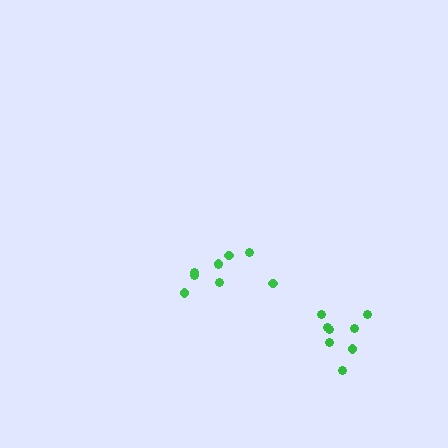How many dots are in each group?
Group 1: 9 dots, Group 2: 8 dots (17 total).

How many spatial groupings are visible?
There are 2 spatial groupings.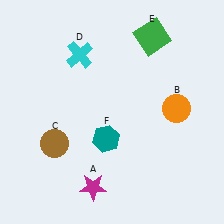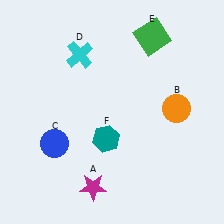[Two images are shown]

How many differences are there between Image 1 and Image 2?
There is 1 difference between the two images.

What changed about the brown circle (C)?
In Image 1, C is brown. In Image 2, it changed to blue.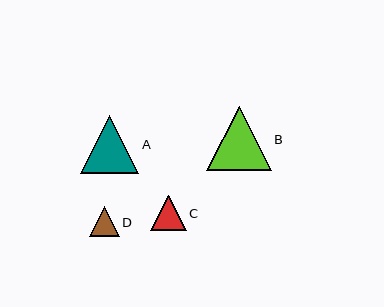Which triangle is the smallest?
Triangle D is the smallest with a size of approximately 30 pixels.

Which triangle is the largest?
Triangle B is the largest with a size of approximately 65 pixels.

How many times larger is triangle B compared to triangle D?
Triangle B is approximately 2.2 times the size of triangle D.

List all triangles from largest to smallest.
From largest to smallest: B, A, C, D.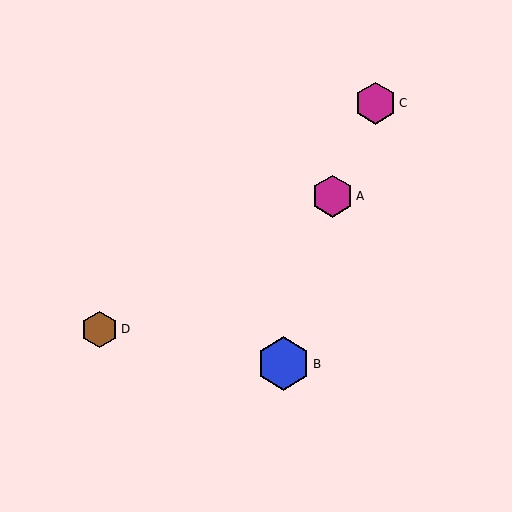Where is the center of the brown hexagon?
The center of the brown hexagon is at (99, 329).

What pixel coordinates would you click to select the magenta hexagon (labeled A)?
Click at (332, 196) to select the magenta hexagon A.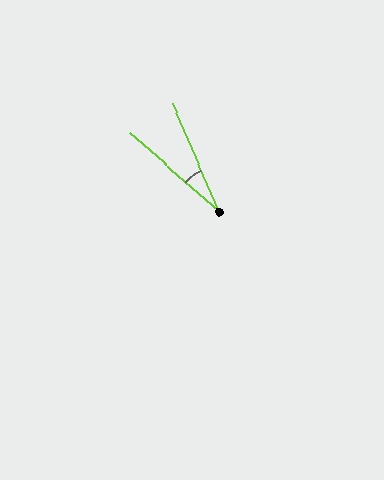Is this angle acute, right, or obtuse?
It is acute.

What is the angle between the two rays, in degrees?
Approximately 26 degrees.